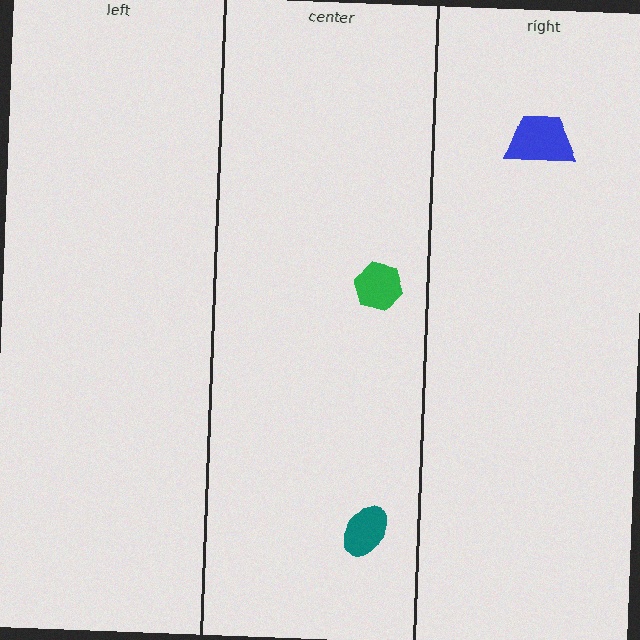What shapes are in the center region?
The teal ellipse, the green hexagon.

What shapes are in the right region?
The blue trapezoid.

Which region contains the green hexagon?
The center region.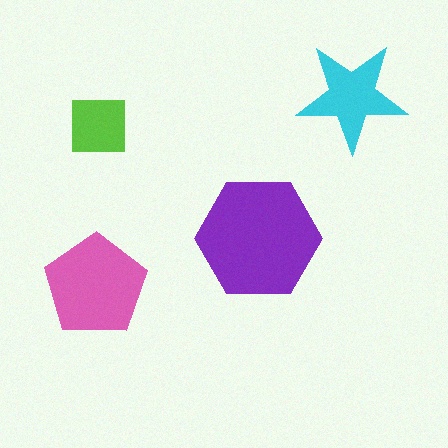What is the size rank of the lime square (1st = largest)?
4th.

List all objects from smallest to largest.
The lime square, the cyan star, the pink pentagon, the purple hexagon.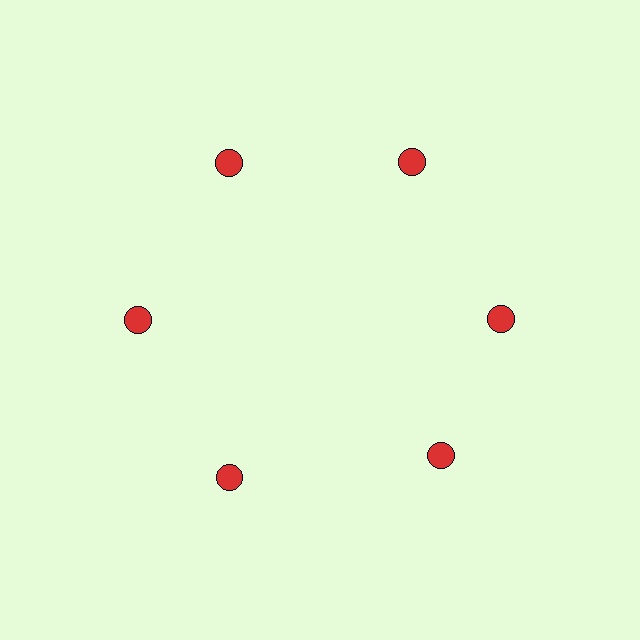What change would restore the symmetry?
The symmetry would be restored by rotating it back into even spacing with its neighbors so that all 6 circles sit at equal angles and equal distance from the center.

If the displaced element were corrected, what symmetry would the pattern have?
It would have 6-fold rotational symmetry — the pattern would map onto itself every 60 degrees.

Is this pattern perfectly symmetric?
No. The 6 red circles are arranged in a ring, but one element near the 5 o'clock position is rotated out of alignment along the ring, breaking the 6-fold rotational symmetry.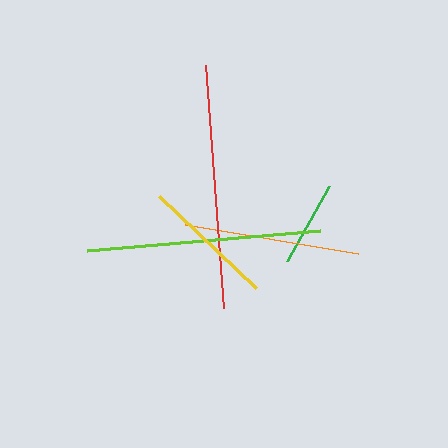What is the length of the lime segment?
The lime segment is approximately 233 pixels long.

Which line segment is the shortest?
The green line is the shortest at approximately 86 pixels.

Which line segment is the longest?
The red line is the longest at approximately 244 pixels.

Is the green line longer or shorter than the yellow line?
The yellow line is longer than the green line.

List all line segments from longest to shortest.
From longest to shortest: red, lime, orange, yellow, green.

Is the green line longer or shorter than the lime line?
The lime line is longer than the green line.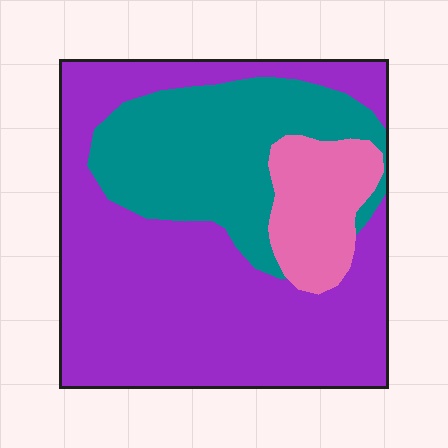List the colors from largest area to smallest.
From largest to smallest: purple, teal, pink.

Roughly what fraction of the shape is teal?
Teal takes up between a quarter and a half of the shape.